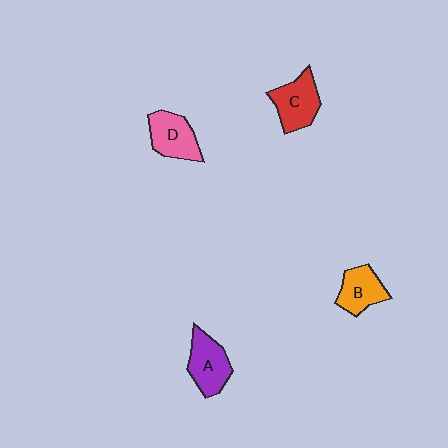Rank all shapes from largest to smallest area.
From largest to smallest: A (purple), C (red), D (pink), B (orange).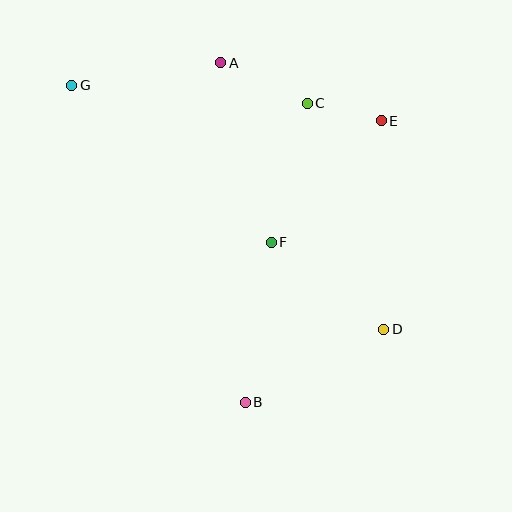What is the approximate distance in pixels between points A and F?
The distance between A and F is approximately 187 pixels.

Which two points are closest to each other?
Points C and E are closest to each other.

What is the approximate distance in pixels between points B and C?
The distance between B and C is approximately 305 pixels.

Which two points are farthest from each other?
Points D and G are farthest from each other.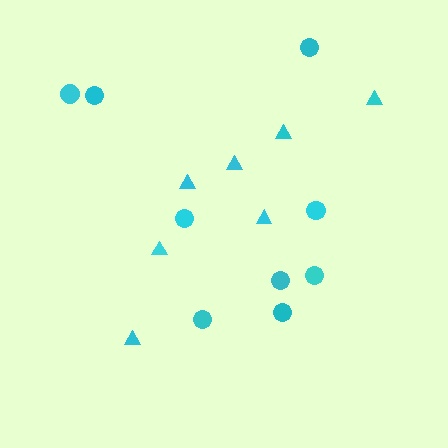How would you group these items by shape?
There are 2 groups: one group of circles (9) and one group of triangles (7).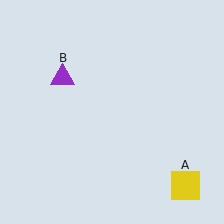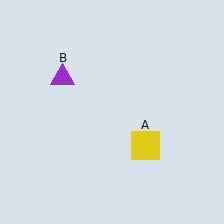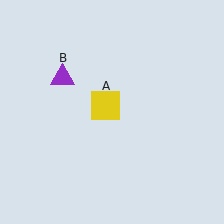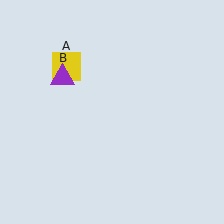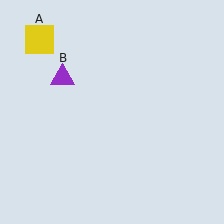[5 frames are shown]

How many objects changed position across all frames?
1 object changed position: yellow square (object A).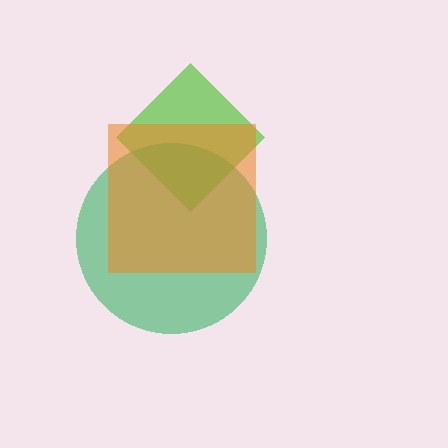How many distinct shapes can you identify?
There are 3 distinct shapes: a lime diamond, a green circle, an orange square.